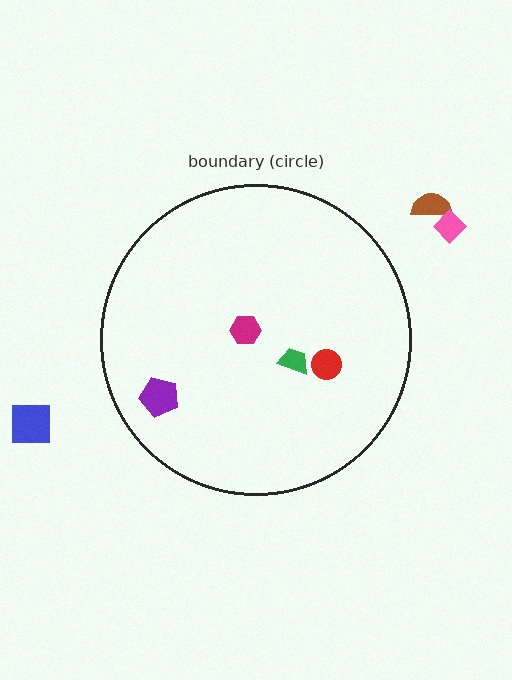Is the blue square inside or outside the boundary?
Outside.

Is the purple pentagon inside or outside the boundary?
Inside.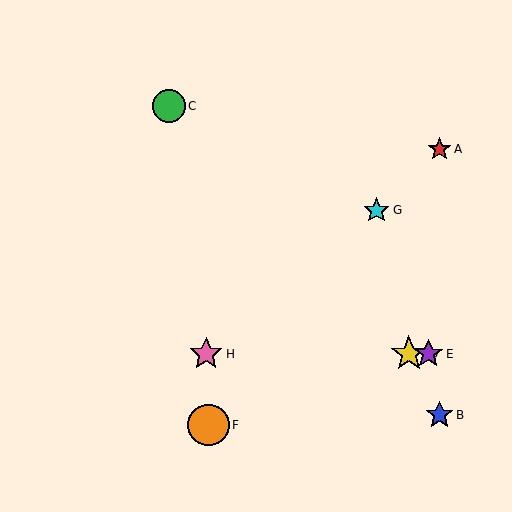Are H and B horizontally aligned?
No, H is at y≈354 and B is at y≈415.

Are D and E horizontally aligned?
Yes, both are at y≈354.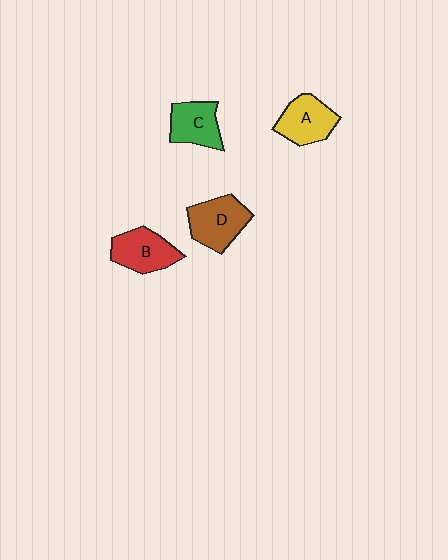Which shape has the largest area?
Shape D (brown).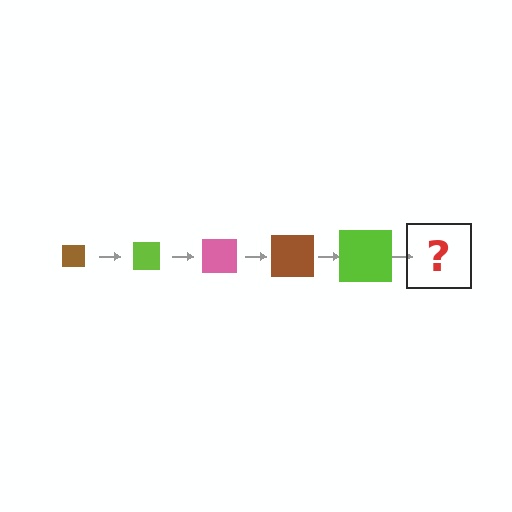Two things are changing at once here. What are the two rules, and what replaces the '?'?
The two rules are that the square grows larger each step and the color cycles through brown, lime, and pink. The '?' should be a pink square, larger than the previous one.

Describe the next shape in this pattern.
It should be a pink square, larger than the previous one.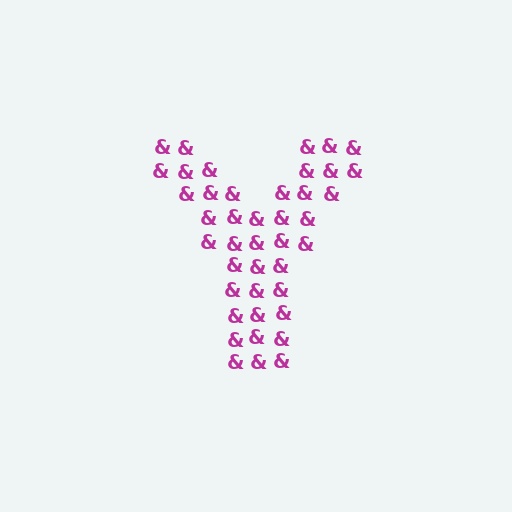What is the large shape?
The large shape is the letter Y.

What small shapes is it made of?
It is made of small ampersands.